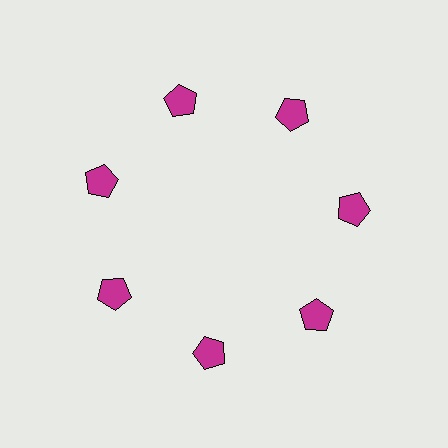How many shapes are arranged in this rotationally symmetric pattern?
There are 7 shapes, arranged in 7 groups of 1.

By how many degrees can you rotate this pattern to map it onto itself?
The pattern maps onto itself every 51 degrees of rotation.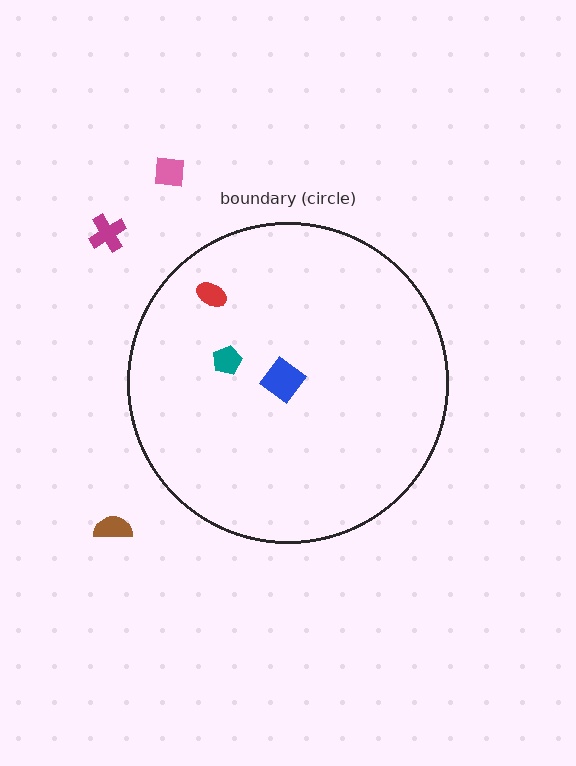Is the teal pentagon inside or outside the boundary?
Inside.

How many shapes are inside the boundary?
3 inside, 3 outside.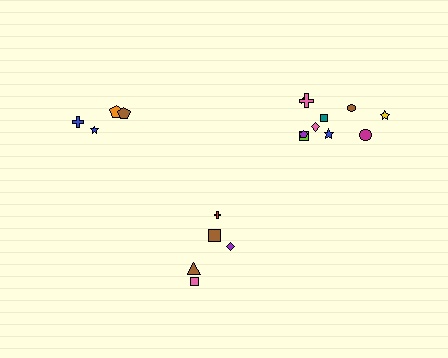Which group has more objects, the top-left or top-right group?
The top-right group.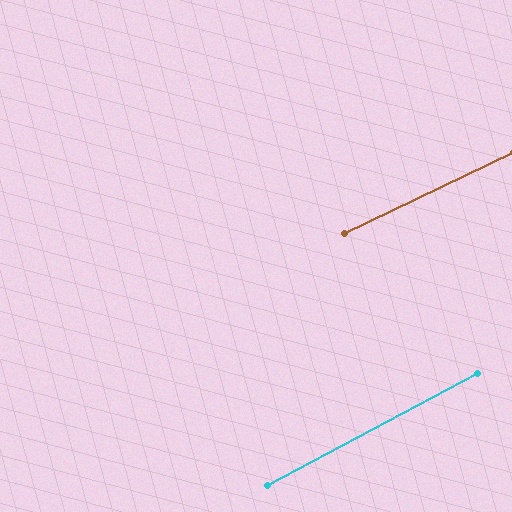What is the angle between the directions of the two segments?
Approximately 2 degrees.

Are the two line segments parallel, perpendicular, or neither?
Parallel — their directions differ by only 1.9°.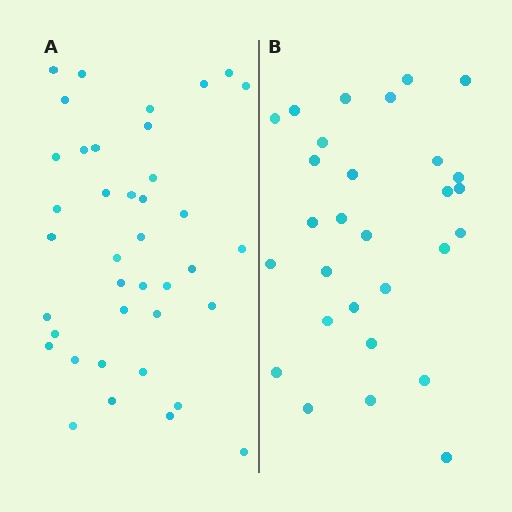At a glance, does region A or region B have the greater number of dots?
Region A (the left region) has more dots.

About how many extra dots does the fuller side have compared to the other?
Region A has roughly 10 or so more dots than region B.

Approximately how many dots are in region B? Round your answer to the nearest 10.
About 30 dots. (The exact count is 29, which rounds to 30.)